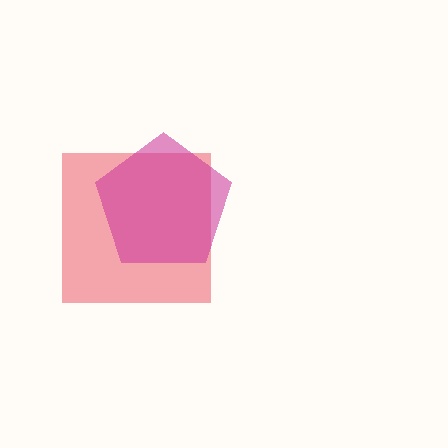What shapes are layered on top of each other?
The layered shapes are: a red square, a magenta pentagon.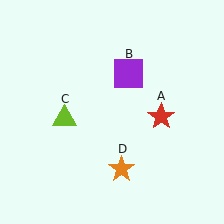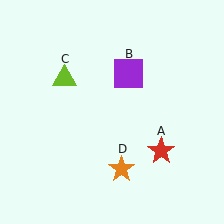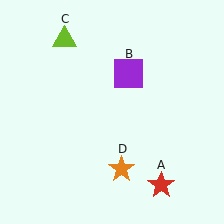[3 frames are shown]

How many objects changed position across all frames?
2 objects changed position: red star (object A), lime triangle (object C).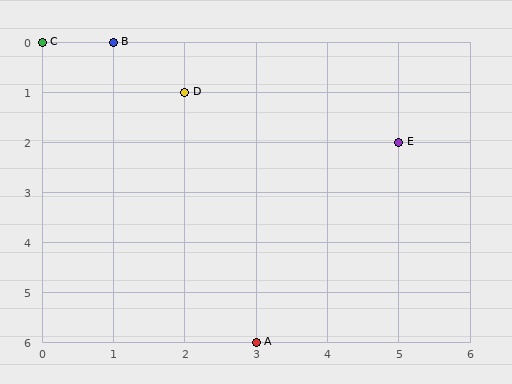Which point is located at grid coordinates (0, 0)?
Point C is at (0, 0).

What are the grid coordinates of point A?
Point A is at grid coordinates (3, 6).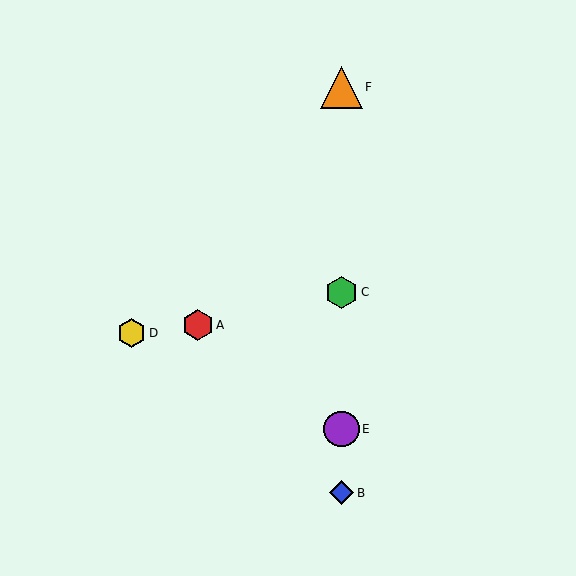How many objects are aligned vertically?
4 objects (B, C, E, F) are aligned vertically.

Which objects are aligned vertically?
Objects B, C, E, F are aligned vertically.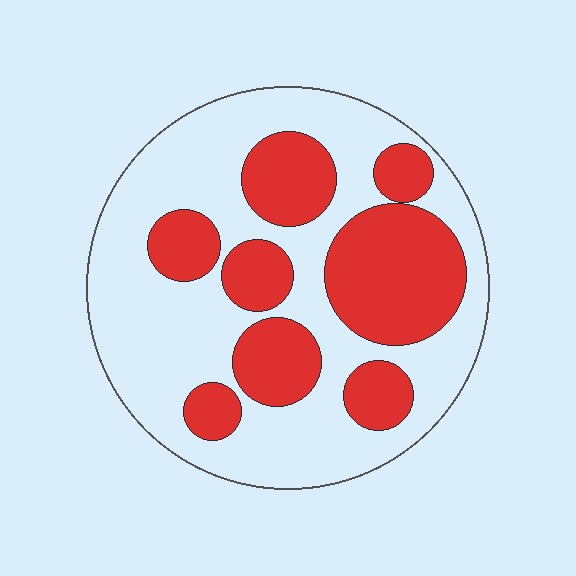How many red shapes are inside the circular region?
8.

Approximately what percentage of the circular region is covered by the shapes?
Approximately 35%.